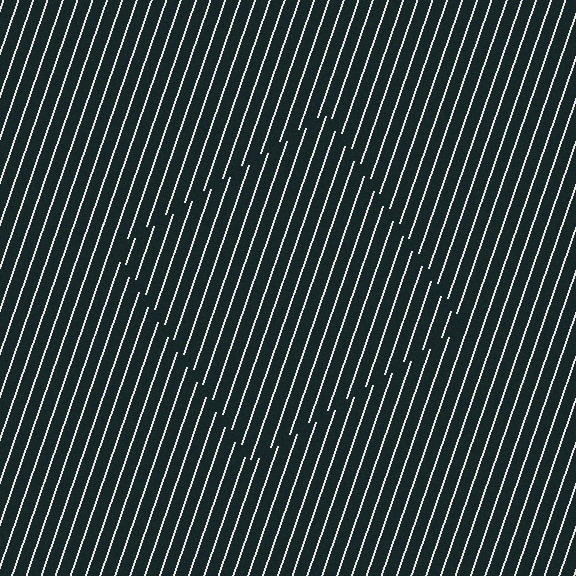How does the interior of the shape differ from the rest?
The interior of the shape contains the same grating, shifted by half a period — the contour is defined by the phase discontinuity where line-ends from the inner and outer gratings abut.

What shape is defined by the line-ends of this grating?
An illusory square. The interior of the shape contains the same grating, shifted by half a period — the contour is defined by the phase discontinuity where line-ends from the inner and outer gratings abut.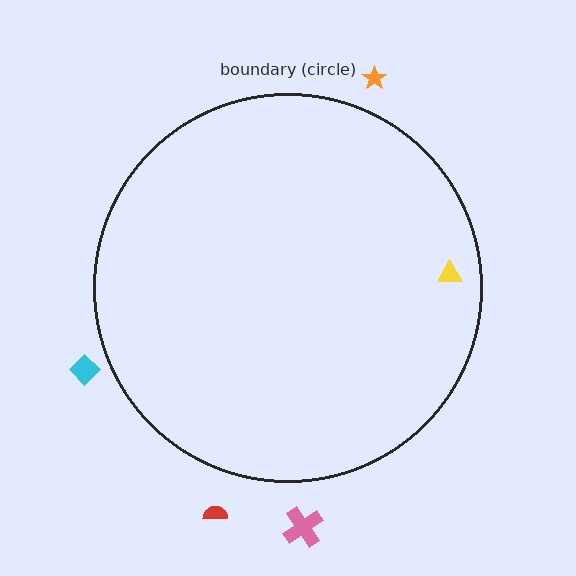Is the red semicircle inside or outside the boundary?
Outside.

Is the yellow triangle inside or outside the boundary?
Inside.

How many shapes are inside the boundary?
1 inside, 4 outside.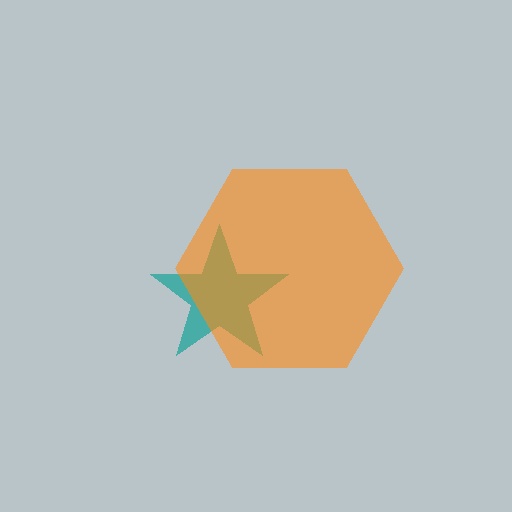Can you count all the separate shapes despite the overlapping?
Yes, there are 2 separate shapes.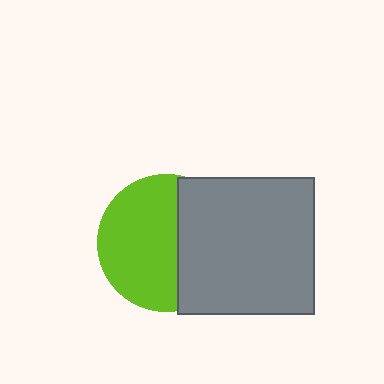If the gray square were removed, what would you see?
You would see the complete lime circle.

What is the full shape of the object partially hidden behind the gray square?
The partially hidden object is a lime circle.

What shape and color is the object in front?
The object in front is a gray square.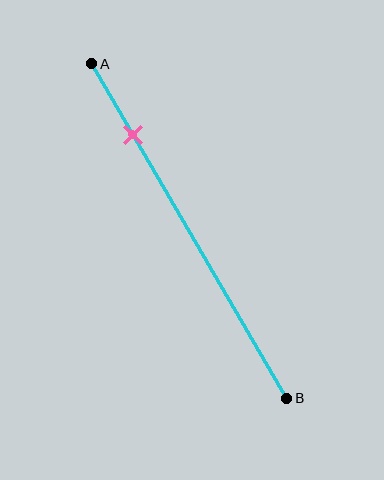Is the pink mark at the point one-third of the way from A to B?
No, the mark is at about 20% from A, not at the 33% one-third point.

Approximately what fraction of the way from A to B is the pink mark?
The pink mark is approximately 20% of the way from A to B.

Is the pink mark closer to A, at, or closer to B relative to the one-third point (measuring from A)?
The pink mark is closer to point A than the one-third point of segment AB.